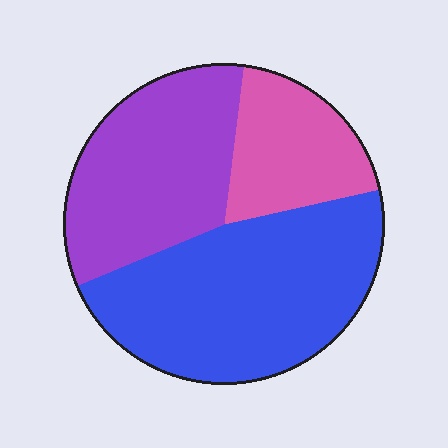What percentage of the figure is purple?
Purple takes up about one third (1/3) of the figure.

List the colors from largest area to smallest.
From largest to smallest: blue, purple, pink.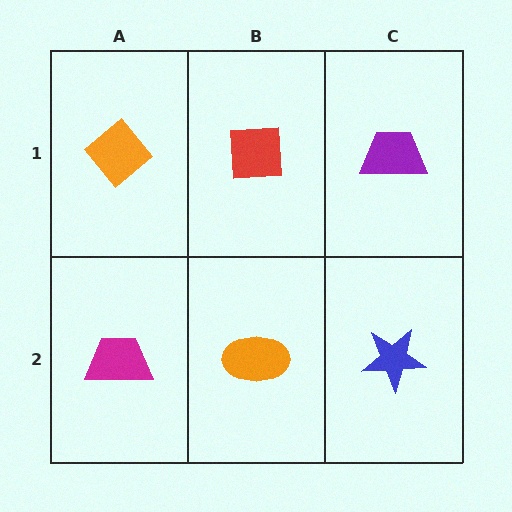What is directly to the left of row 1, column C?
A red square.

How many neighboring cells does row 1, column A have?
2.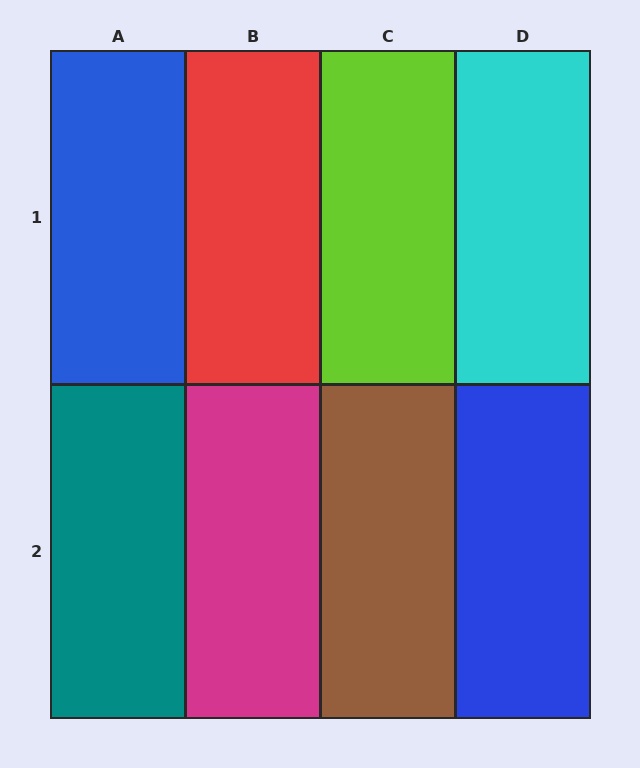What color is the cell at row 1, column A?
Blue.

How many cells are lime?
1 cell is lime.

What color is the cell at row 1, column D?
Cyan.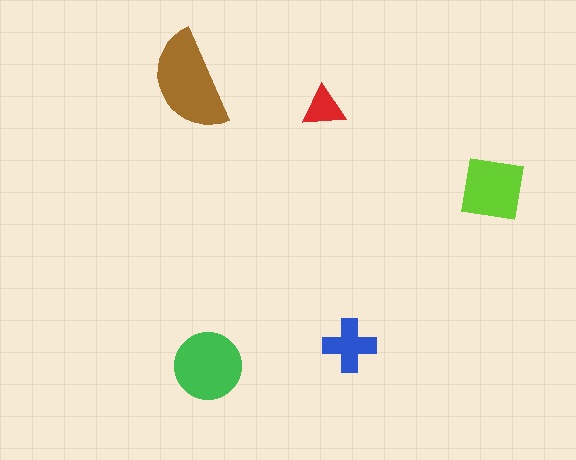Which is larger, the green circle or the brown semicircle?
The brown semicircle.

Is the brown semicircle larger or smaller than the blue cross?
Larger.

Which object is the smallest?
The red triangle.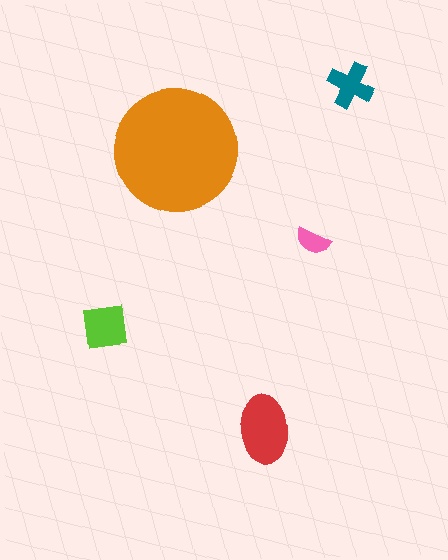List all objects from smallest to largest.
The pink semicircle, the teal cross, the lime square, the red ellipse, the orange circle.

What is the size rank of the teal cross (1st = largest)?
4th.